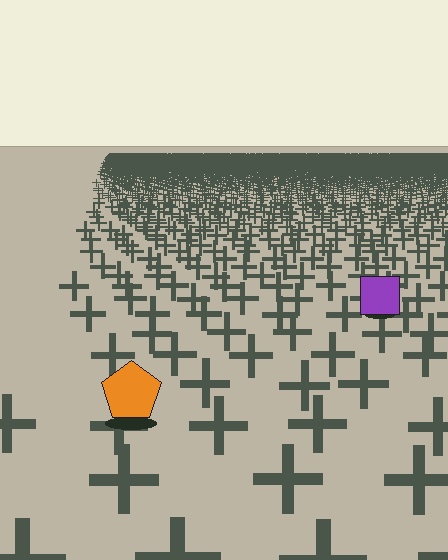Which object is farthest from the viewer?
The purple square is farthest from the viewer. It appears smaller and the ground texture around it is denser.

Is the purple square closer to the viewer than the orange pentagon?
No. The orange pentagon is closer — you can tell from the texture gradient: the ground texture is coarser near it.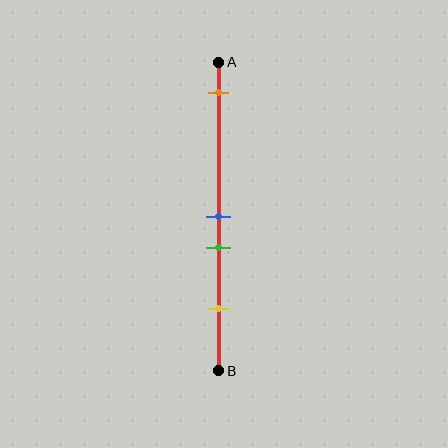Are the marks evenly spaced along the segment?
No, the marks are not evenly spaced.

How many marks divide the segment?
There are 4 marks dividing the segment.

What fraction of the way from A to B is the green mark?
The green mark is approximately 60% (0.6) of the way from A to B.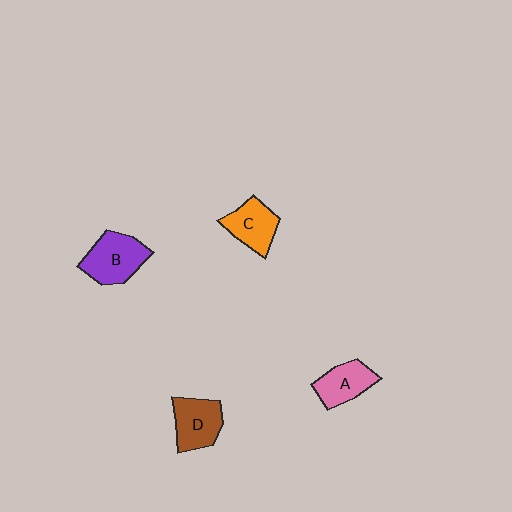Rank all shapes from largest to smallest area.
From largest to smallest: B (purple), D (brown), C (orange), A (pink).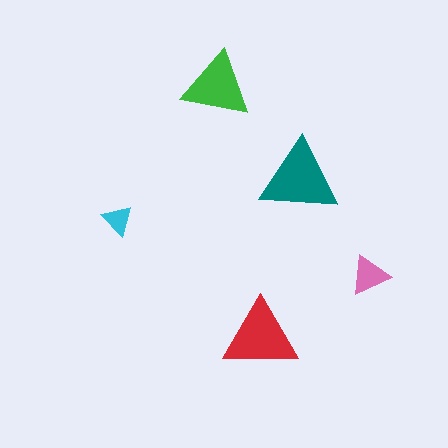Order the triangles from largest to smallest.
the teal one, the red one, the green one, the pink one, the cyan one.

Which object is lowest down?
The red triangle is bottommost.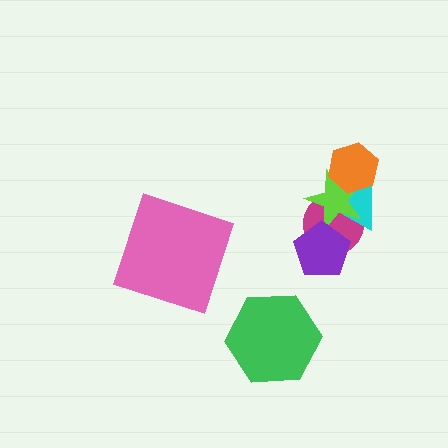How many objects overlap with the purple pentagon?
2 objects overlap with the purple pentagon.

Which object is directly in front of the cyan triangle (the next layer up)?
The lime star is directly in front of the cyan triangle.